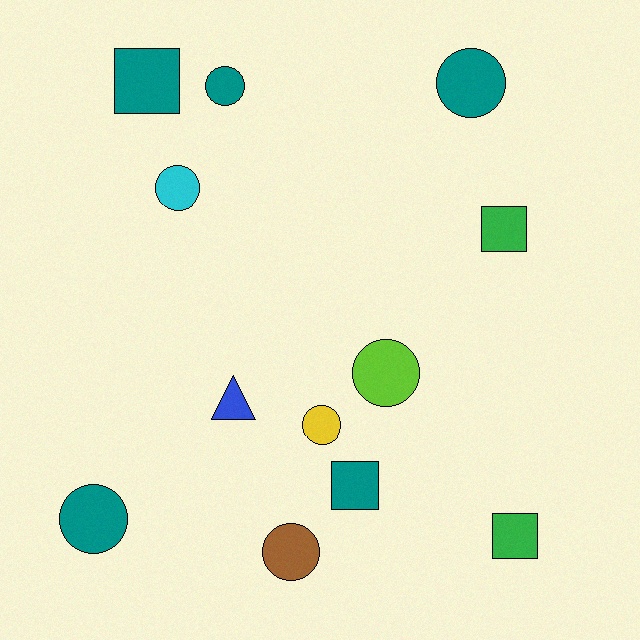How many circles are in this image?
There are 7 circles.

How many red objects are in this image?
There are no red objects.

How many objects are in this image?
There are 12 objects.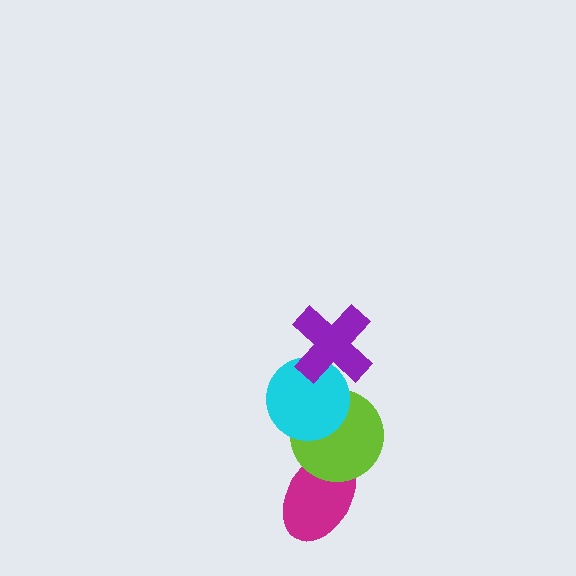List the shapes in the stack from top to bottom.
From top to bottom: the purple cross, the cyan circle, the lime circle, the magenta ellipse.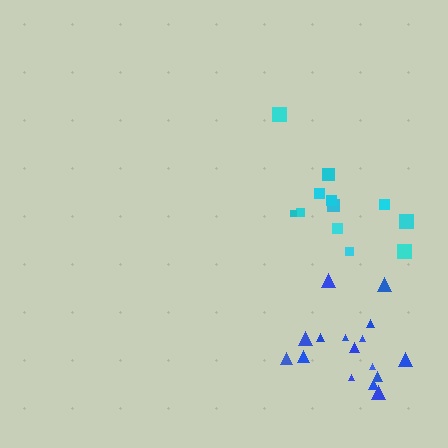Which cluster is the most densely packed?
Cyan.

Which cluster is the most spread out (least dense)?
Blue.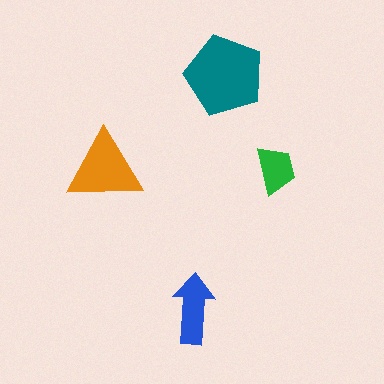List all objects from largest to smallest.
The teal pentagon, the orange triangle, the blue arrow, the green trapezoid.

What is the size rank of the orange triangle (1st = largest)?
2nd.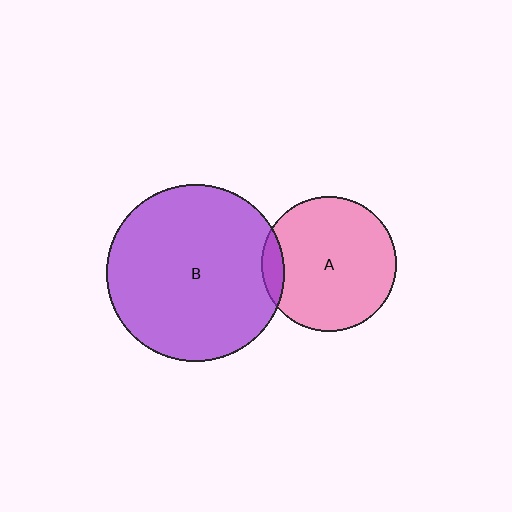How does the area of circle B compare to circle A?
Approximately 1.7 times.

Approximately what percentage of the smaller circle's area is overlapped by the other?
Approximately 10%.